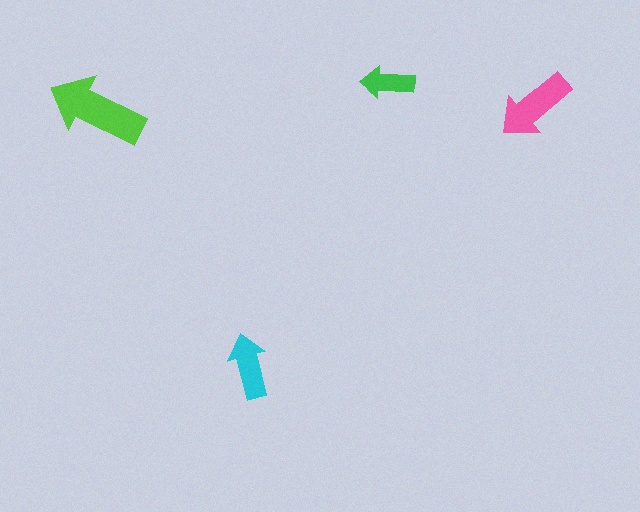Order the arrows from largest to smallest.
the lime one, the pink one, the cyan one, the green one.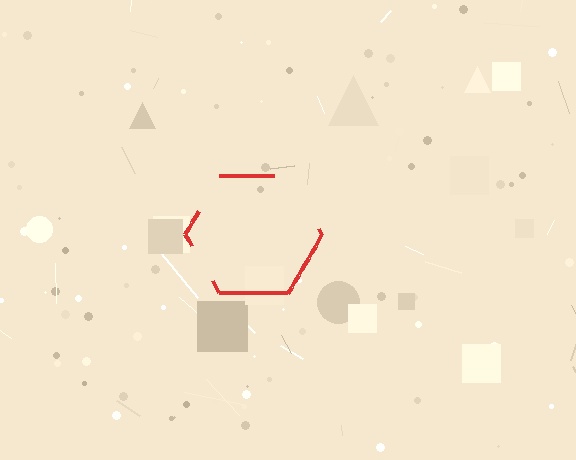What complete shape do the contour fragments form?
The contour fragments form a hexagon.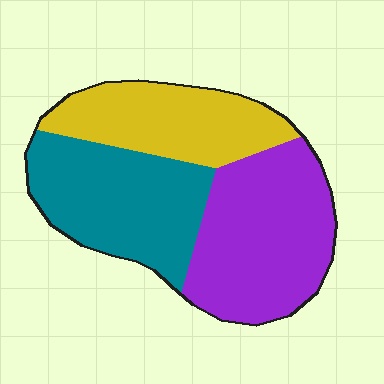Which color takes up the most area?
Purple, at roughly 40%.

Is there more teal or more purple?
Purple.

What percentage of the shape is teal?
Teal takes up about one third (1/3) of the shape.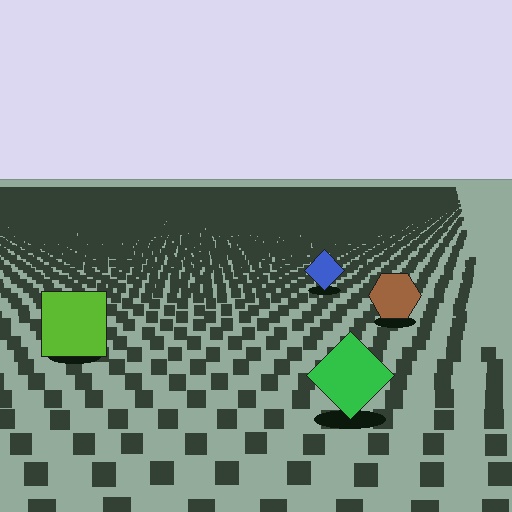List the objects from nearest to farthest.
From nearest to farthest: the green diamond, the lime square, the brown hexagon, the blue diamond.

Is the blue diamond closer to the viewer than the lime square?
No. The lime square is closer — you can tell from the texture gradient: the ground texture is coarser near it.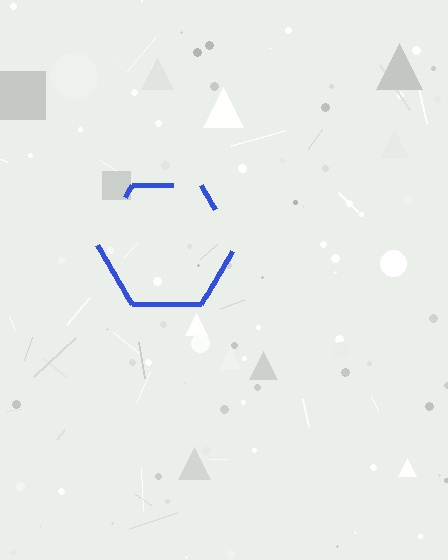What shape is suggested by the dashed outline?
The dashed outline suggests a hexagon.